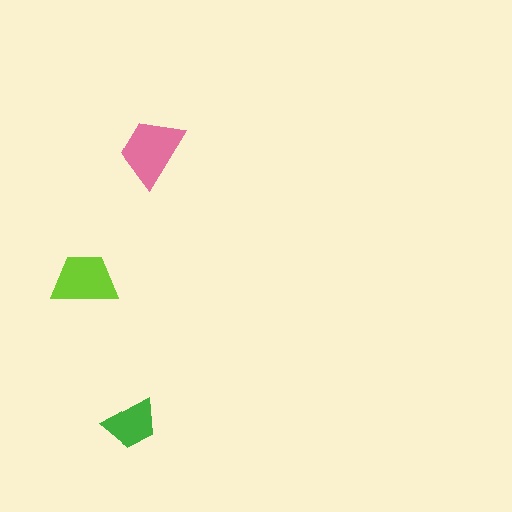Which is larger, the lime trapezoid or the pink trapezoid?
The pink one.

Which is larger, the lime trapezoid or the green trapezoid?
The lime one.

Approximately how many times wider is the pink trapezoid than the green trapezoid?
About 1.5 times wider.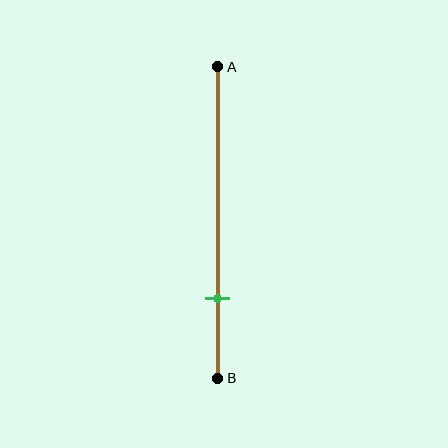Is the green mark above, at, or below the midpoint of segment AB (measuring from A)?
The green mark is below the midpoint of segment AB.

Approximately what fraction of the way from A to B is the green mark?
The green mark is approximately 75% of the way from A to B.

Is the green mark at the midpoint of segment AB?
No, the mark is at about 75% from A, not at the 50% midpoint.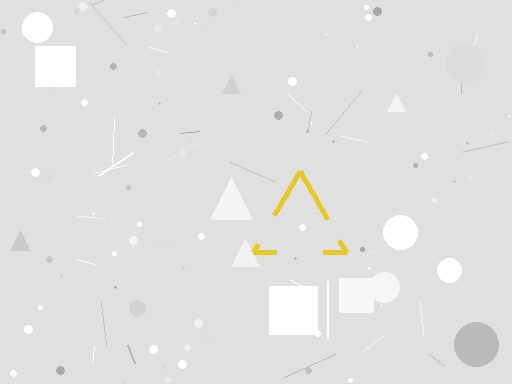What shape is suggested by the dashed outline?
The dashed outline suggests a triangle.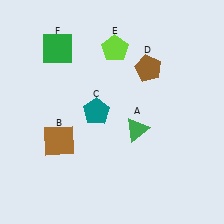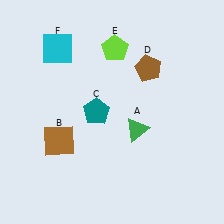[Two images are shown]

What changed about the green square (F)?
In Image 1, F is green. In Image 2, it changed to cyan.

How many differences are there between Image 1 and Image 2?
There is 1 difference between the two images.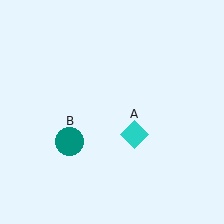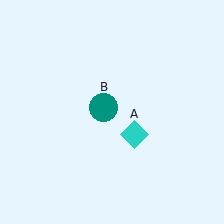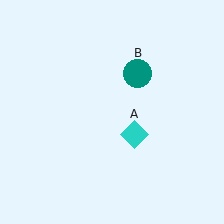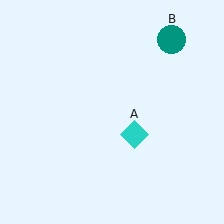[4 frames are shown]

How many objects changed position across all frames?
1 object changed position: teal circle (object B).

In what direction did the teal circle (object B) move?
The teal circle (object B) moved up and to the right.